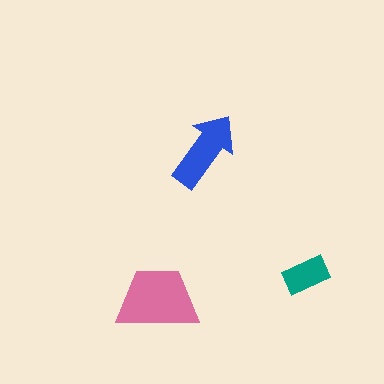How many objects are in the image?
There are 3 objects in the image.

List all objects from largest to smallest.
The pink trapezoid, the blue arrow, the teal rectangle.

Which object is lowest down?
The pink trapezoid is bottommost.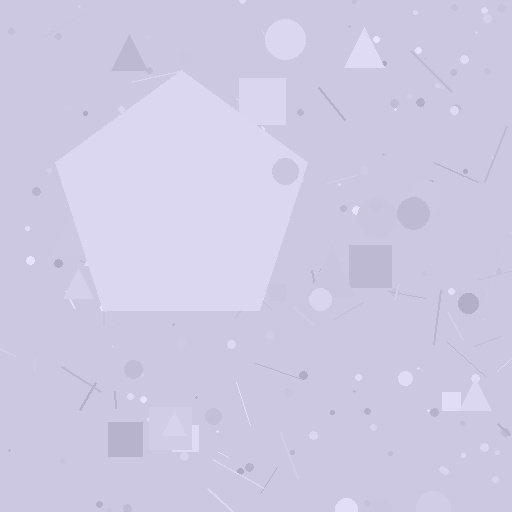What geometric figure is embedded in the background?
A pentagon is embedded in the background.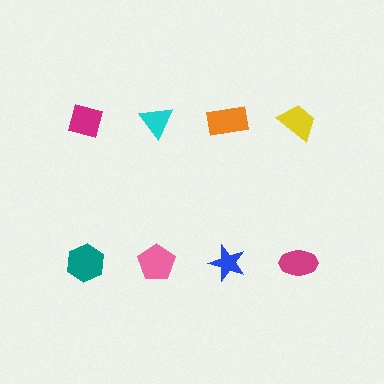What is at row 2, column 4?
A magenta ellipse.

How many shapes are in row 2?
4 shapes.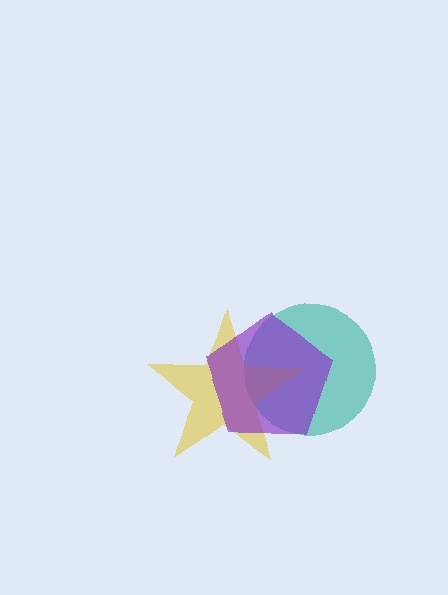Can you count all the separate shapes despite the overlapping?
Yes, there are 3 separate shapes.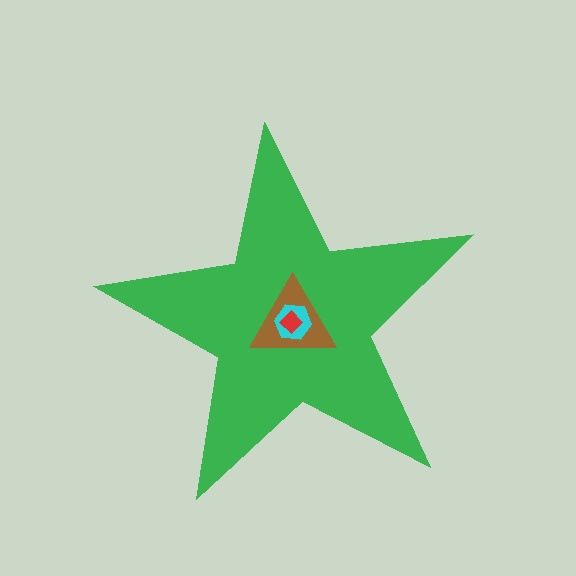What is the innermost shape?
The red diamond.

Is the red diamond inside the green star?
Yes.